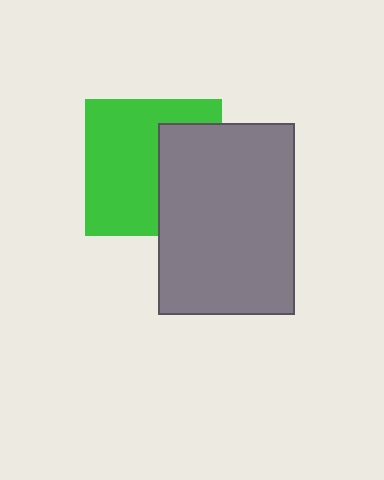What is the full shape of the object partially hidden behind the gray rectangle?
The partially hidden object is a green square.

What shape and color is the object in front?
The object in front is a gray rectangle.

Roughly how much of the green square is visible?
About half of it is visible (roughly 61%).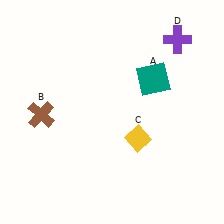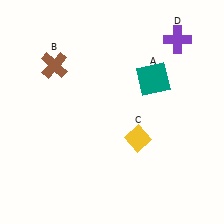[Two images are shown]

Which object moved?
The brown cross (B) moved up.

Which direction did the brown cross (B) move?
The brown cross (B) moved up.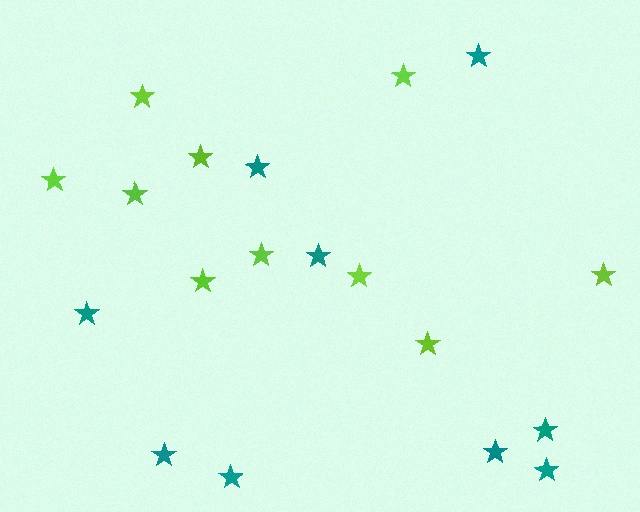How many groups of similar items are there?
There are 2 groups: one group of lime stars (10) and one group of teal stars (9).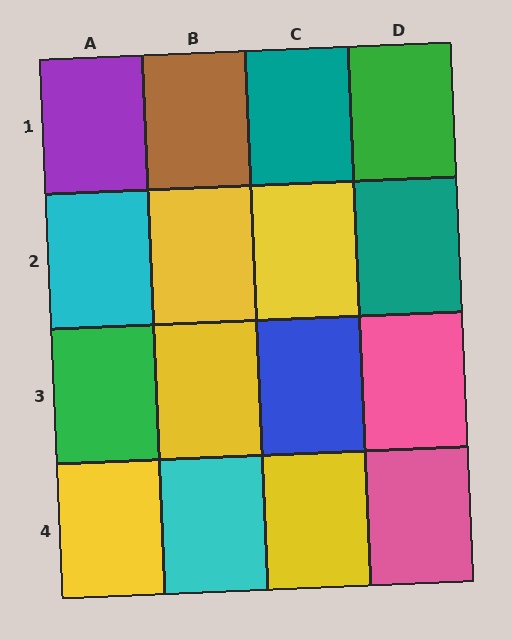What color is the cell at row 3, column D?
Pink.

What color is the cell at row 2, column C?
Yellow.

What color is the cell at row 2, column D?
Teal.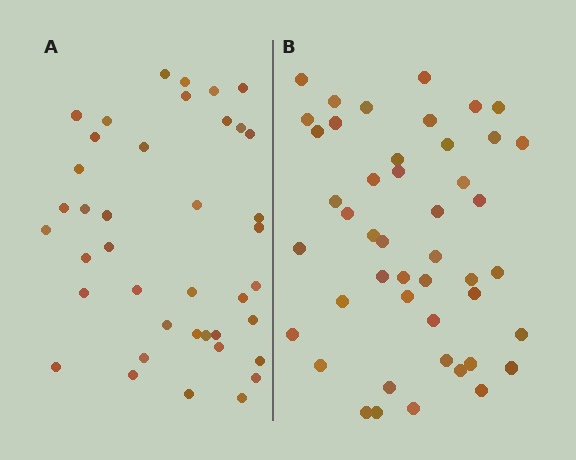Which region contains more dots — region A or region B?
Region B (the right region) has more dots.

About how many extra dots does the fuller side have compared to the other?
Region B has about 6 more dots than region A.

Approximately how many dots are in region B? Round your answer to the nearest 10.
About 50 dots. (The exact count is 46, which rounds to 50.)